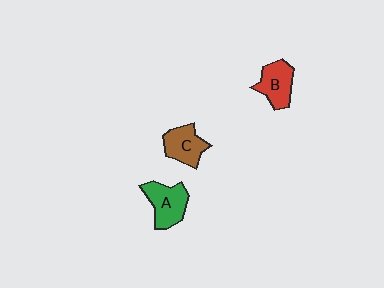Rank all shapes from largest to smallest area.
From largest to smallest: A (green), B (red), C (brown).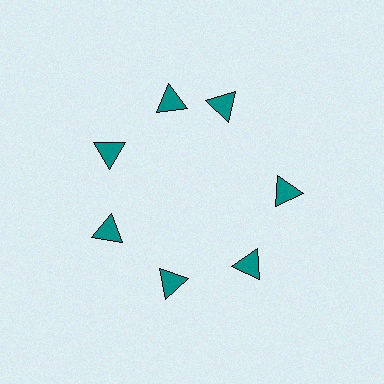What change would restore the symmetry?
The symmetry would be restored by rotating it back into even spacing with its neighbors so that all 7 triangles sit at equal angles and equal distance from the center.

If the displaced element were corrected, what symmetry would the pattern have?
It would have 7-fold rotational symmetry — the pattern would map onto itself every 51 degrees.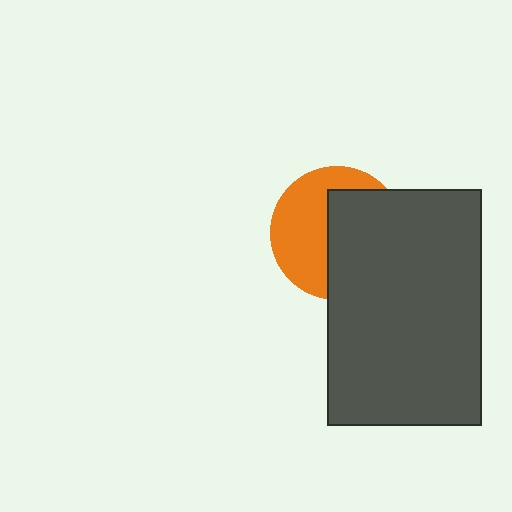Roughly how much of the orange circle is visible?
About half of it is visible (roughly 49%).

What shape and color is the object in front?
The object in front is a dark gray rectangle.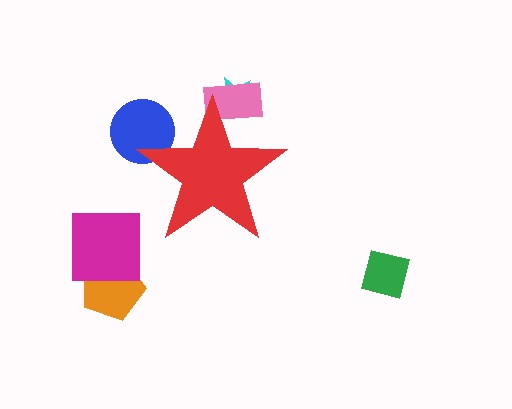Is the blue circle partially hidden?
Yes, the blue circle is partially hidden behind the red star.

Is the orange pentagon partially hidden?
No, the orange pentagon is fully visible.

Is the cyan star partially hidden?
Yes, the cyan star is partially hidden behind the red star.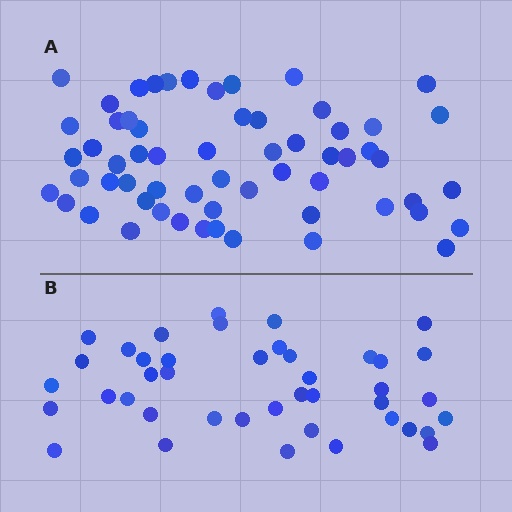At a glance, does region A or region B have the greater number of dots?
Region A (the top region) has more dots.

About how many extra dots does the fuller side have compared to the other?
Region A has approximately 20 more dots than region B.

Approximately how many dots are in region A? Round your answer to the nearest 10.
About 60 dots.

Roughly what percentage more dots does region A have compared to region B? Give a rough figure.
About 45% more.